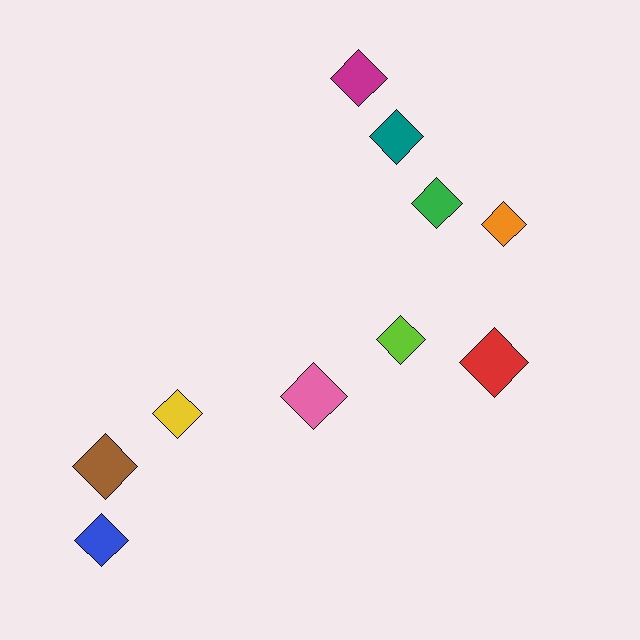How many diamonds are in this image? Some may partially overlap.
There are 10 diamonds.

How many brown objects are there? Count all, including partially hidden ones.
There is 1 brown object.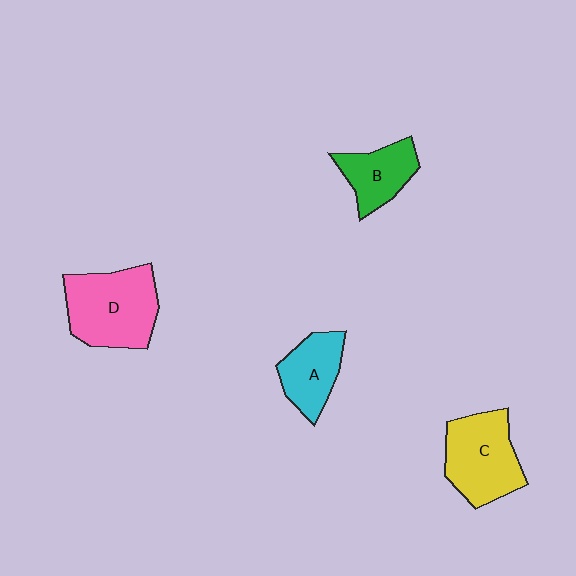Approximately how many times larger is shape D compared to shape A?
Approximately 1.6 times.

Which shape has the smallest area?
Shape B (green).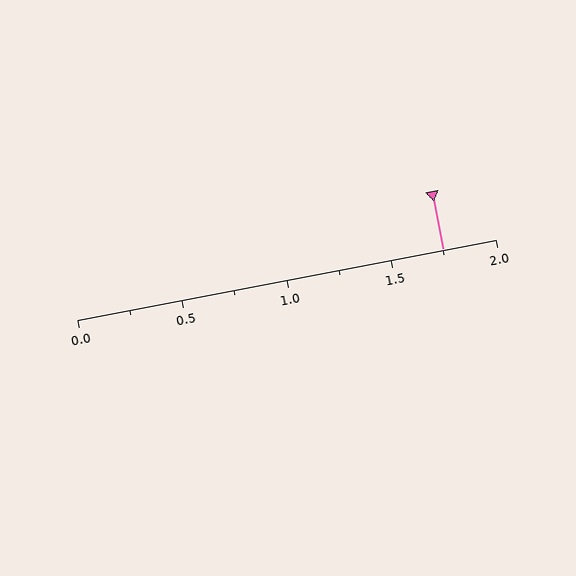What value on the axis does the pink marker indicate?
The marker indicates approximately 1.75.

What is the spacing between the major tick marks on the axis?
The major ticks are spaced 0.5 apart.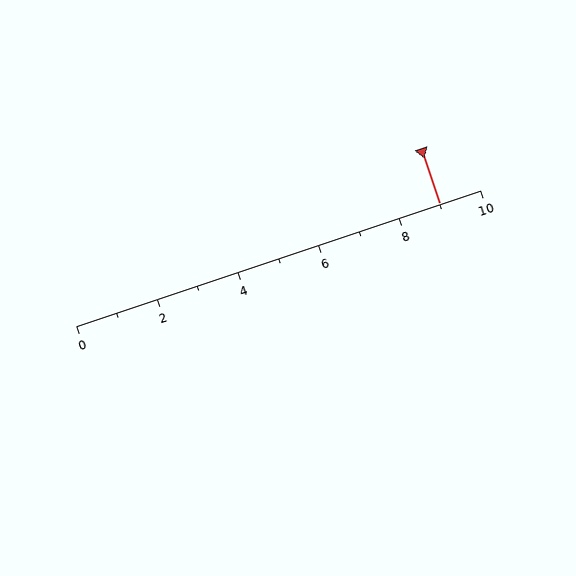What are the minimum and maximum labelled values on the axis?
The axis runs from 0 to 10.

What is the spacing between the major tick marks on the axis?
The major ticks are spaced 2 apart.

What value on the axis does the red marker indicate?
The marker indicates approximately 9.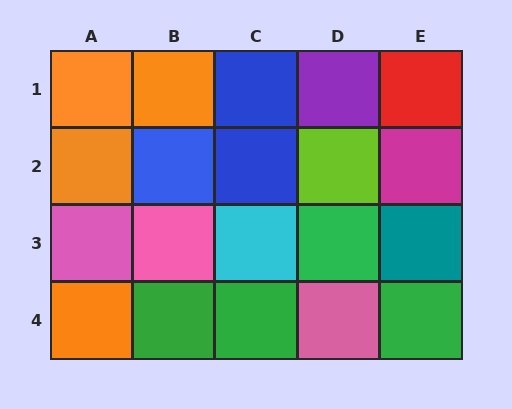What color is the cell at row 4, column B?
Green.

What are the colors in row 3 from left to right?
Pink, pink, cyan, green, teal.